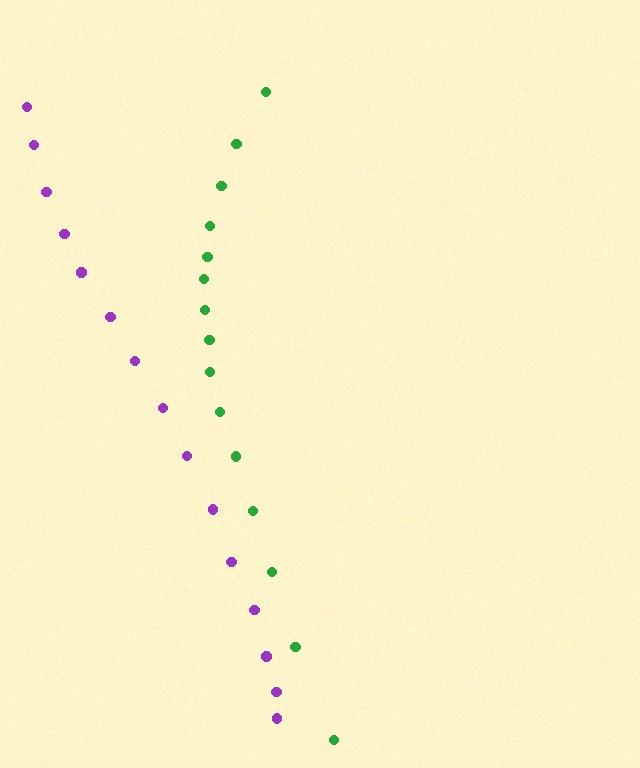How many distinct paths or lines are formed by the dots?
There are 2 distinct paths.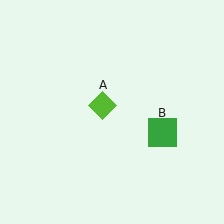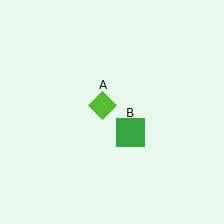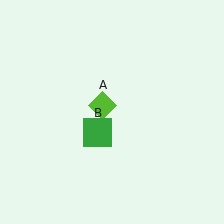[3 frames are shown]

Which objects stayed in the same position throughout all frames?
Lime diamond (object A) remained stationary.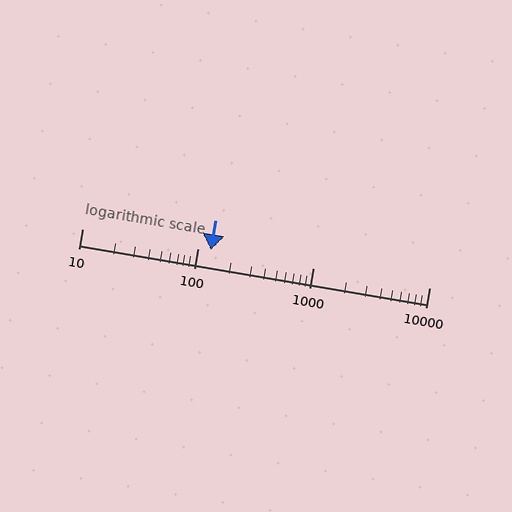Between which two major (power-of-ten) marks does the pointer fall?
The pointer is between 100 and 1000.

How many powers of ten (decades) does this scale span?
The scale spans 3 decades, from 10 to 10000.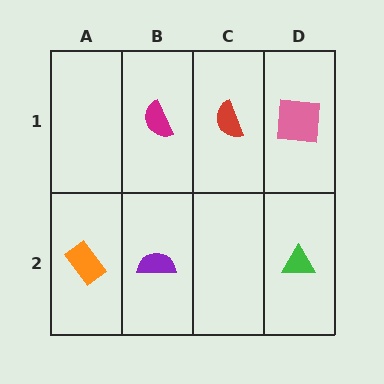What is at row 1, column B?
A magenta semicircle.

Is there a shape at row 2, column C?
No, that cell is empty.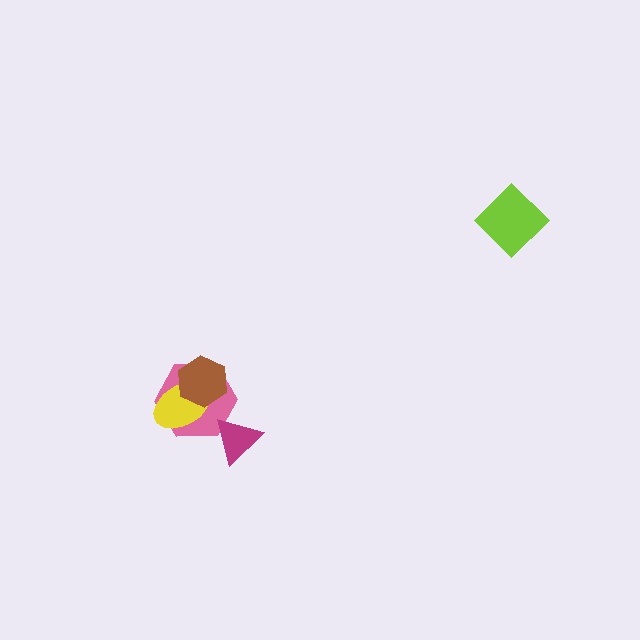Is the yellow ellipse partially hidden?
Yes, it is partially covered by another shape.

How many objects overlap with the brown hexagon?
2 objects overlap with the brown hexagon.